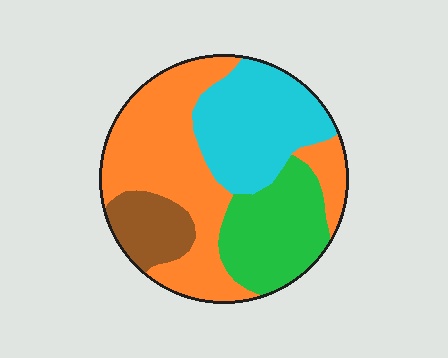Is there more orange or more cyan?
Orange.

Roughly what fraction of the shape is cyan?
Cyan covers 26% of the shape.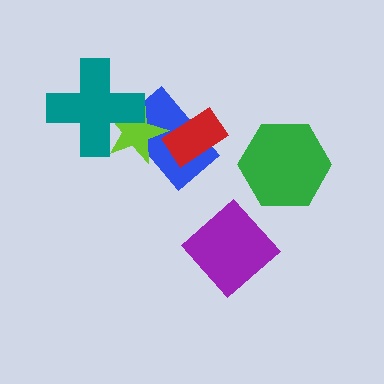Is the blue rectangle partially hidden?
Yes, it is partially covered by another shape.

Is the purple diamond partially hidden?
No, no other shape covers it.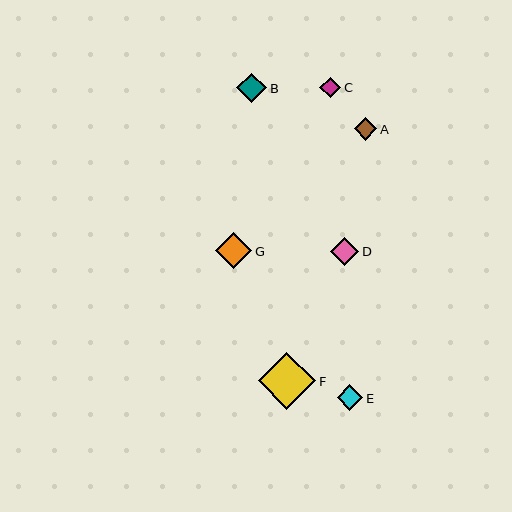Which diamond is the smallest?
Diamond C is the smallest with a size of approximately 21 pixels.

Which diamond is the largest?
Diamond F is the largest with a size of approximately 57 pixels.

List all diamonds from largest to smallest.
From largest to smallest: F, G, B, D, E, A, C.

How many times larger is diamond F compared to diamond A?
Diamond F is approximately 2.5 times the size of diamond A.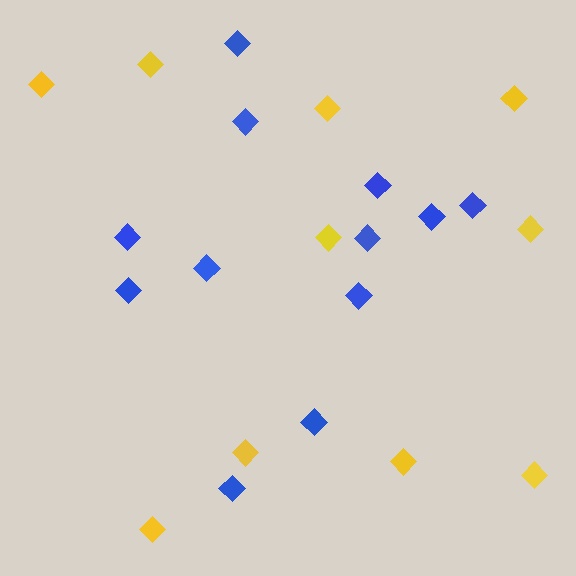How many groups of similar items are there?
There are 2 groups: one group of blue diamonds (12) and one group of yellow diamonds (10).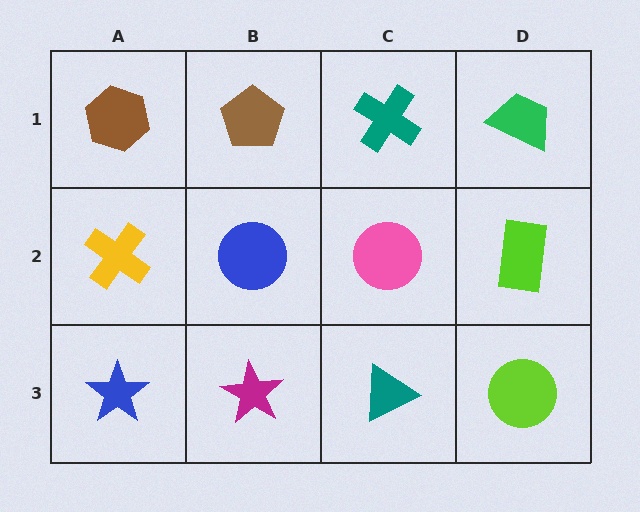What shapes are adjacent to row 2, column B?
A brown pentagon (row 1, column B), a magenta star (row 3, column B), a yellow cross (row 2, column A), a pink circle (row 2, column C).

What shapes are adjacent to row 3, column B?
A blue circle (row 2, column B), a blue star (row 3, column A), a teal triangle (row 3, column C).